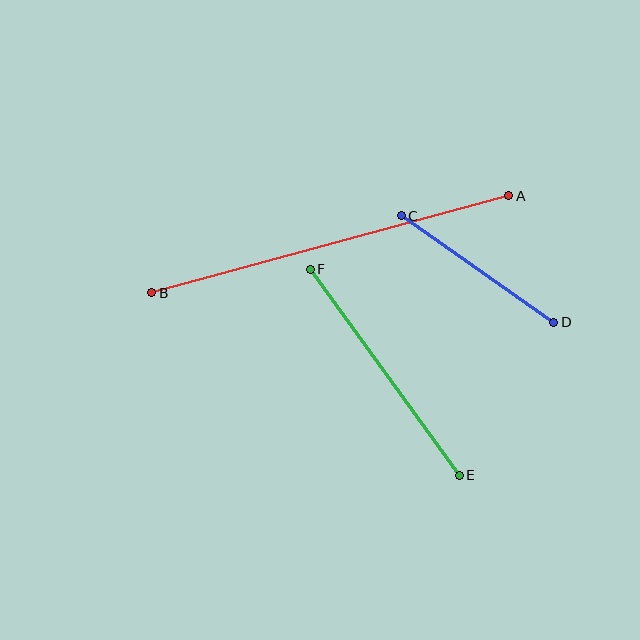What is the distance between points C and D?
The distance is approximately 186 pixels.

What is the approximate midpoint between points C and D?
The midpoint is at approximately (477, 269) pixels.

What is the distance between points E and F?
The distance is approximately 254 pixels.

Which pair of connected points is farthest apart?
Points A and B are farthest apart.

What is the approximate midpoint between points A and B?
The midpoint is at approximately (330, 244) pixels.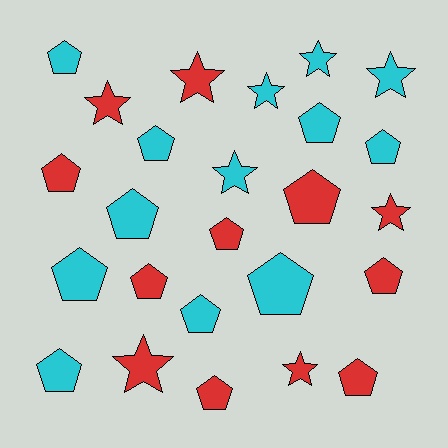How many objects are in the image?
There are 25 objects.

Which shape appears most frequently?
Pentagon, with 16 objects.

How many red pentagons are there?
There are 7 red pentagons.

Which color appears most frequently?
Cyan, with 13 objects.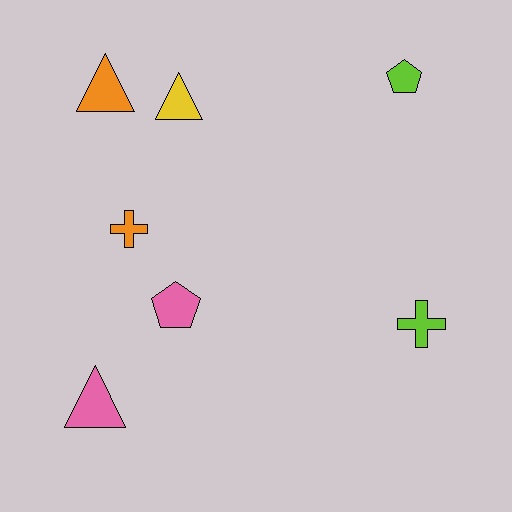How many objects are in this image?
There are 7 objects.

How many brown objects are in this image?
There are no brown objects.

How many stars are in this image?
There are no stars.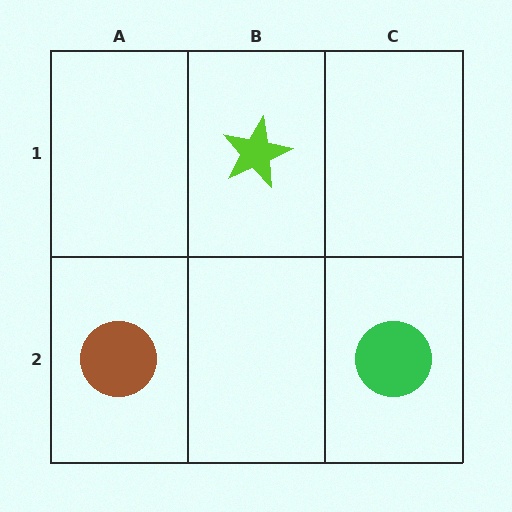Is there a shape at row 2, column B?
No, that cell is empty.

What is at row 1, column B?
A lime star.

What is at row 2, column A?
A brown circle.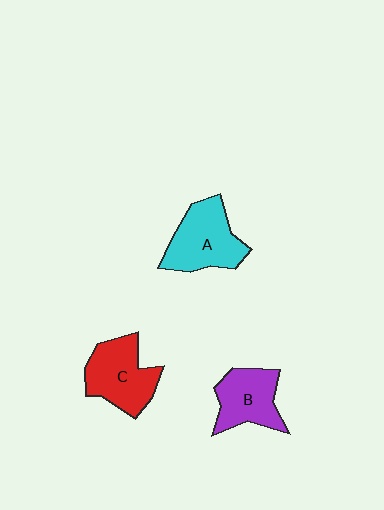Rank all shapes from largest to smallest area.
From largest to smallest: A (cyan), C (red), B (purple).